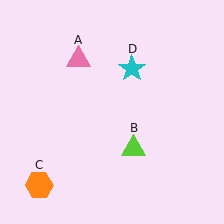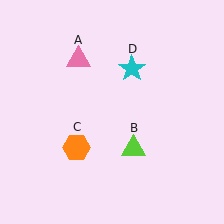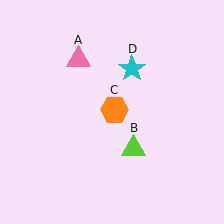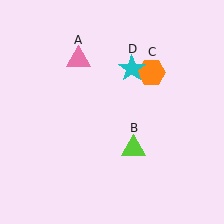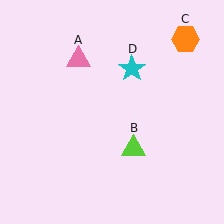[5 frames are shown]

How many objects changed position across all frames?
1 object changed position: orange hexagon (object C).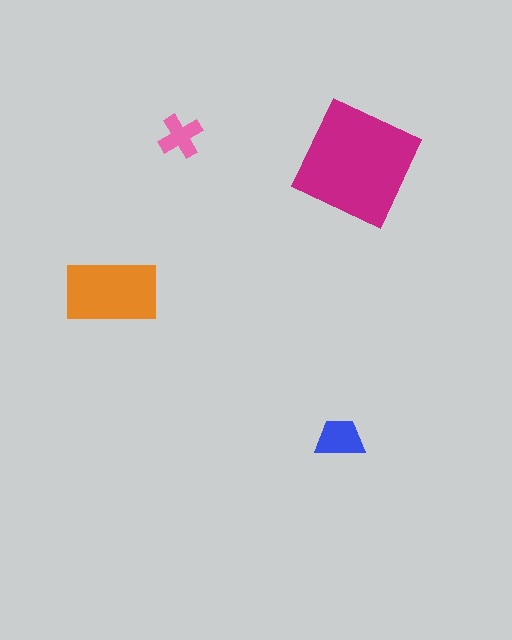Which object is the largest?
The magenta square.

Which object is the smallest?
The pink cross.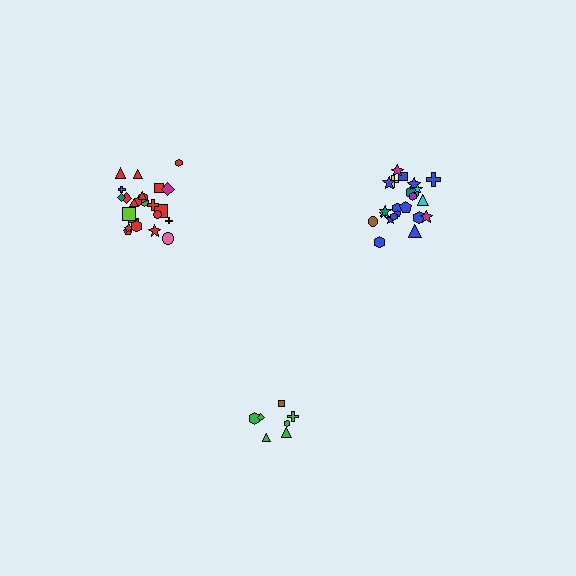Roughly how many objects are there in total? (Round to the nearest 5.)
Roughly 55 objects in total.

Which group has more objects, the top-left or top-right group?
The top-left group.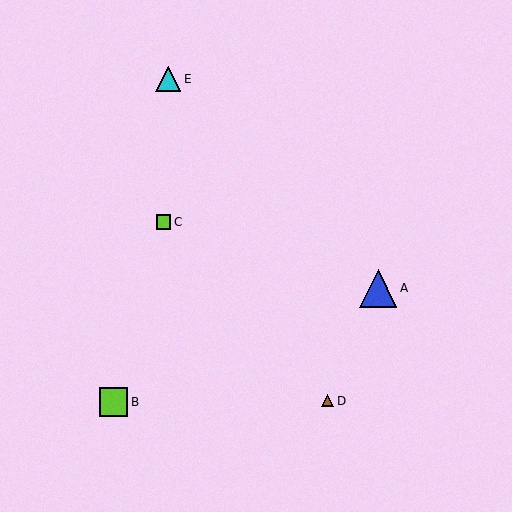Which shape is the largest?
The blue triangle (labeled A) is the largest.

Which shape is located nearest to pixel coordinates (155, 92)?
The cyan triangle (labeled E) at (168, 79) is nearest to that location.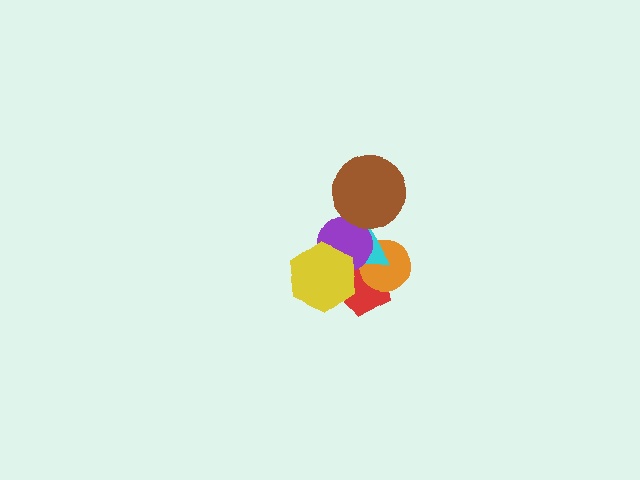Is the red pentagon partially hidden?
Yes, it is partially covered by another shape.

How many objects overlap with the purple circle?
5 objects overlap with the purple circle.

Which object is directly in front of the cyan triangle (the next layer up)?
The purple circle is directly in front of the cyan triangle.